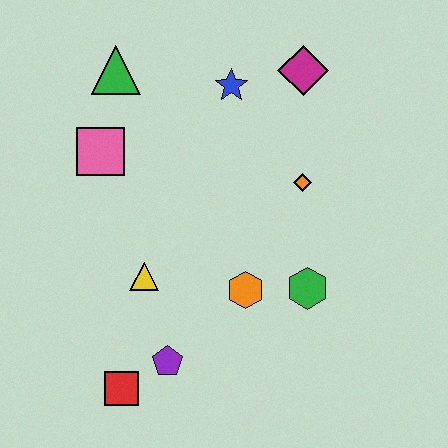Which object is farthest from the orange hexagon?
The green triangle is farthest from the orange hexagon.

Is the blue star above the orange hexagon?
Yes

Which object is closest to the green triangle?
The pink square is closest to the green triangle.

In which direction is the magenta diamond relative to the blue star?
The magenta diamond is to the right of the blue star.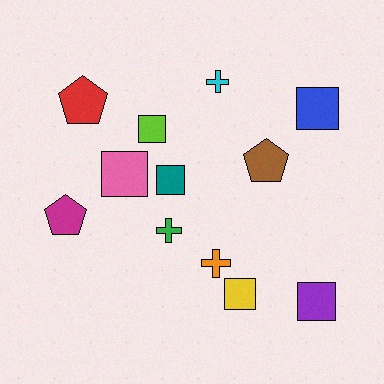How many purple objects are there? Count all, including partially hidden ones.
There is 1 purple object.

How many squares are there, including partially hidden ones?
There are 6 squares.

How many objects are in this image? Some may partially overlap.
There are 12 objects.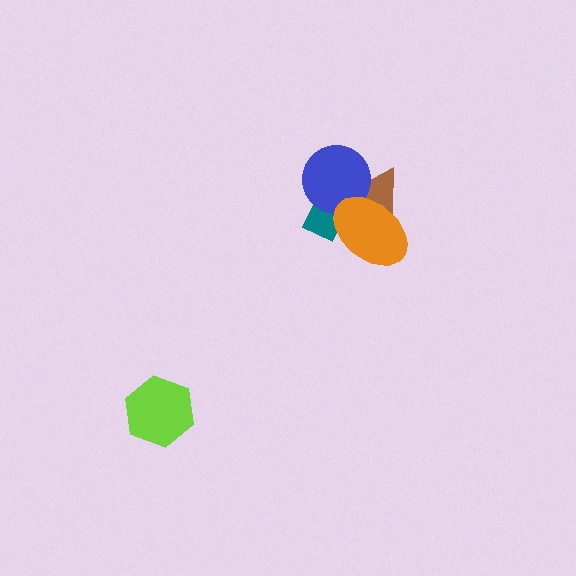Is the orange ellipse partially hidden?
No, no other shape covers it.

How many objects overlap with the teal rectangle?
3 objects overlap with the teal rectangle.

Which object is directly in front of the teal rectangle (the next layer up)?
The brown triangle is directly in front of the teal rectangle.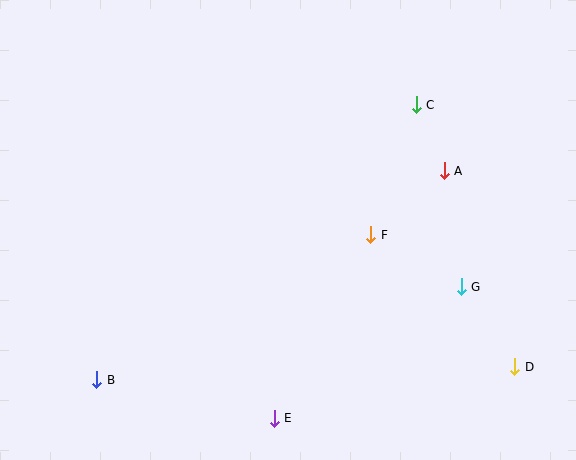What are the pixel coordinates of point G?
Point G is at (461, 287).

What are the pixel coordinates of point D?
Point D is at (515, 367).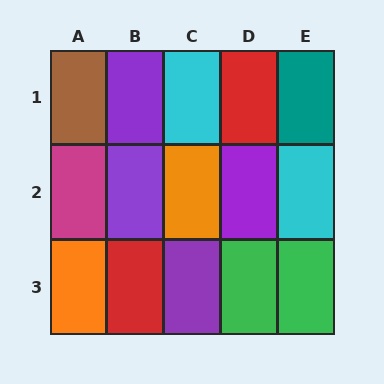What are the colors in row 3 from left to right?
Orange, red, purple, green, green.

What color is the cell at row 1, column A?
Brown.